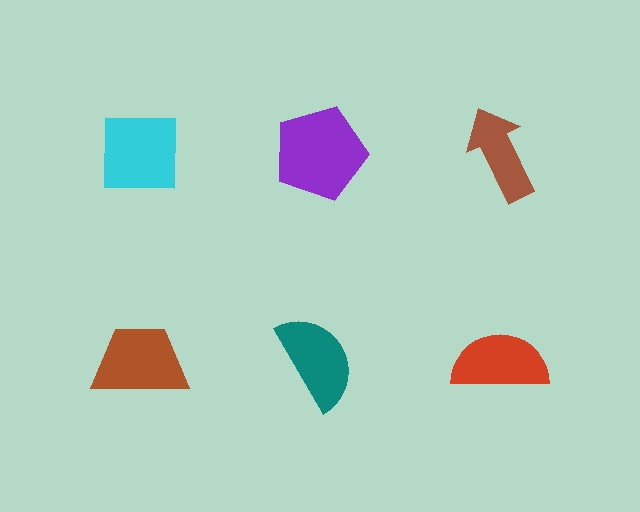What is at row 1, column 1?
A cyan square.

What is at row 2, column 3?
A red semicircle.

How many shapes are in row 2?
3 shapes.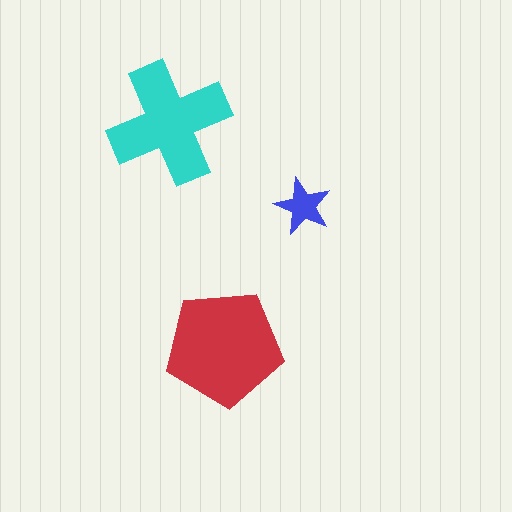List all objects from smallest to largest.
The blue star, the cyan cross, the red pentagon.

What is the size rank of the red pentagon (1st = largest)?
1st.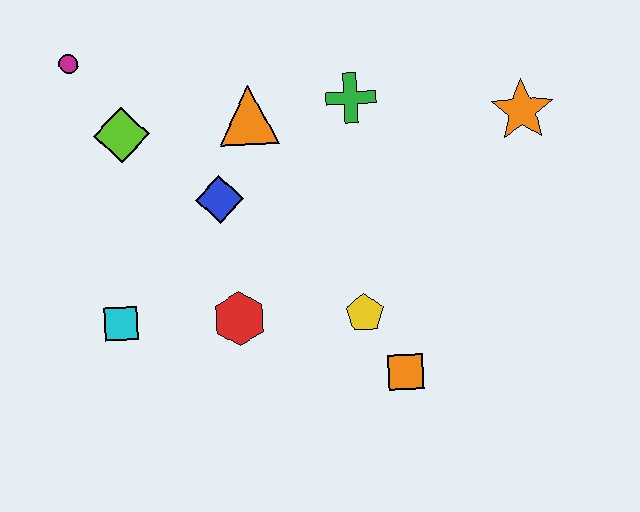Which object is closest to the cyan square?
The red hexagon is closest to the cyan square.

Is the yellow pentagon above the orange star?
No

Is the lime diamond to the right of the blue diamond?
No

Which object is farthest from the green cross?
The cyan square is farthest from the green cross.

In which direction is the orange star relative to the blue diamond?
The orange star is to the right of the blue diamond.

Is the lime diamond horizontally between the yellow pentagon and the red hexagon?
No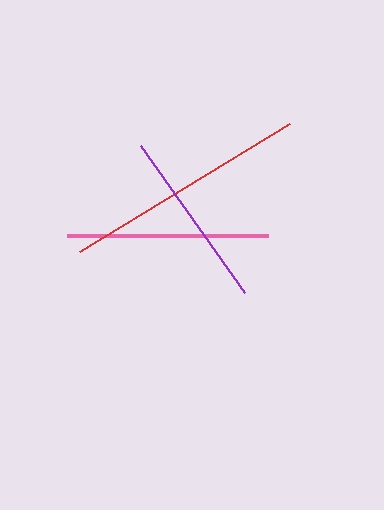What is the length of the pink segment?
The pink segment is approximately 201 pixels long.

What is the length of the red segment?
The red segment is approximately 246 pixels long.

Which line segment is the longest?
The red line is the longest at approximately 246 pixels.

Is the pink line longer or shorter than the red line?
The red line is longer than the pink line.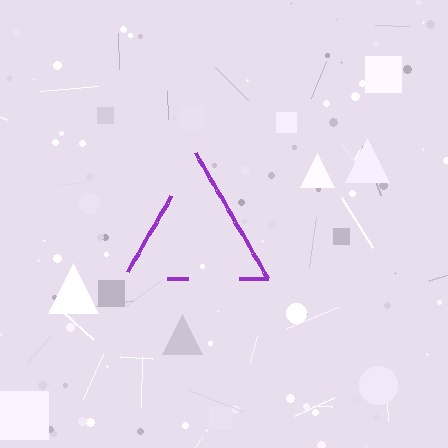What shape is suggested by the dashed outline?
The dashed outline suggests a triangle.